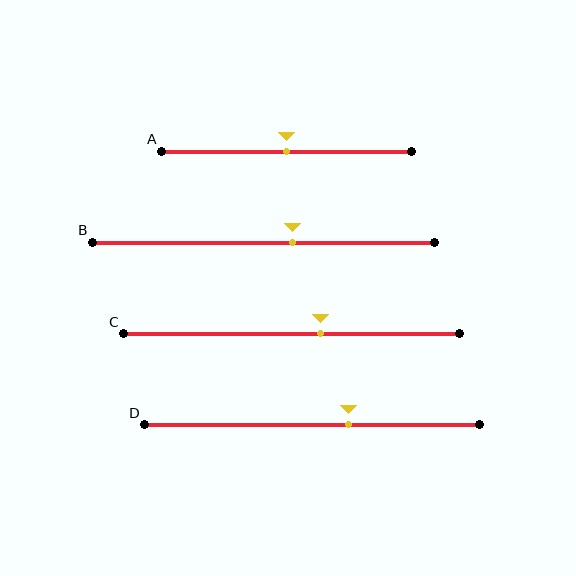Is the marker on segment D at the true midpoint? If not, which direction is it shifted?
No, the marker on segment D is shifted to the right by about 11% of the segment length.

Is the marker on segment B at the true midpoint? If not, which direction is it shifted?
No, the marker on segment B is shifted to the right by about 8% of the segment length.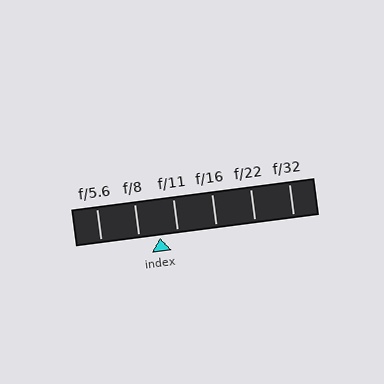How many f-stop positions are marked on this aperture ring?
There are 6 f-stop positions marked.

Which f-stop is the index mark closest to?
The index mark is closest to f/11.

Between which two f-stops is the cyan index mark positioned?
The index mark is between f/8 and f/11.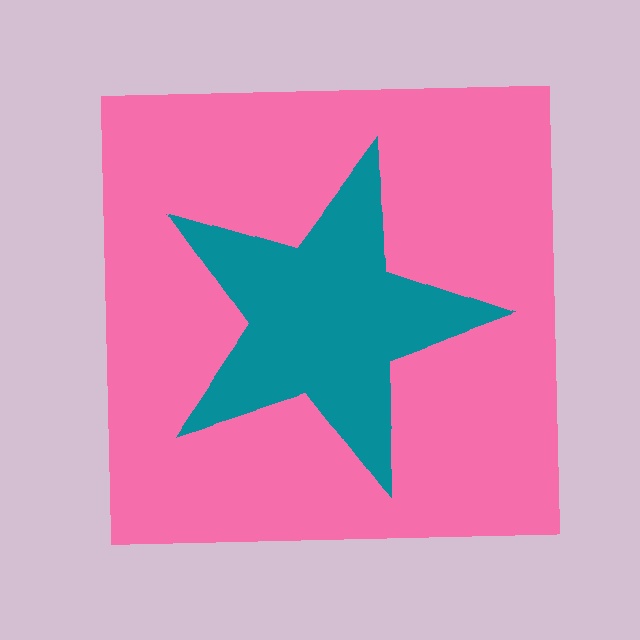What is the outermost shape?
The pink square.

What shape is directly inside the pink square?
The teal star.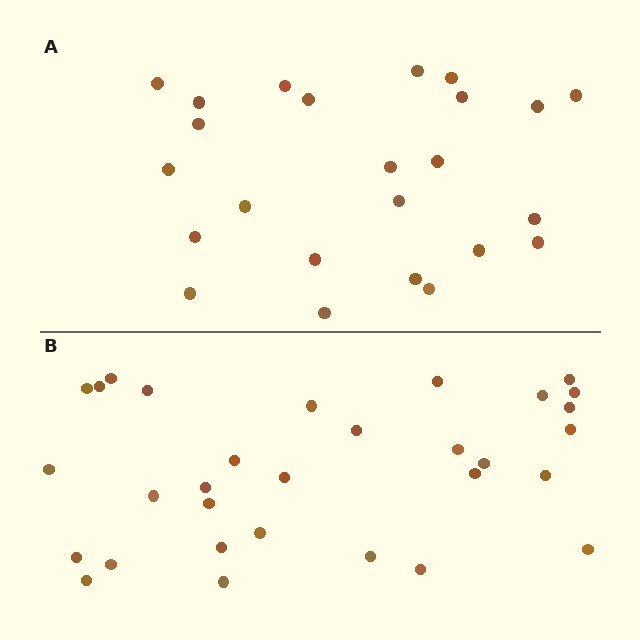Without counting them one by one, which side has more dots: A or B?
Region B (the bottom region) has more dots.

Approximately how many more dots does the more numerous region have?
Region B has roughly 8 or so more dots than region A.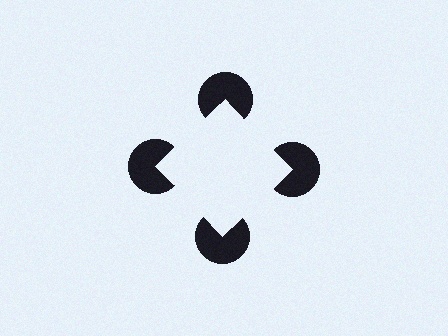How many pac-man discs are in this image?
There are 4 — one at each vertex of the illusory square.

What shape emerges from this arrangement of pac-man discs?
An illusory square — its edges are inferred from the aligned wedge cuts in the pac-man discs, not physically drawn.